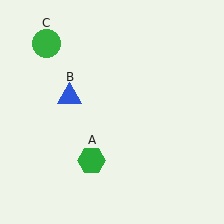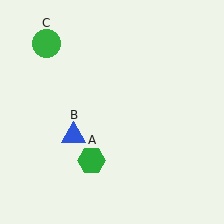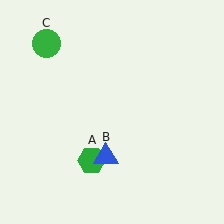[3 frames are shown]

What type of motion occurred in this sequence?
The blue triangle (object B) rotated counterclockwise around the center of the scene.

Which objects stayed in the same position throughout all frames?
Green hexagon (object A) and green circle (object C) remained stationary.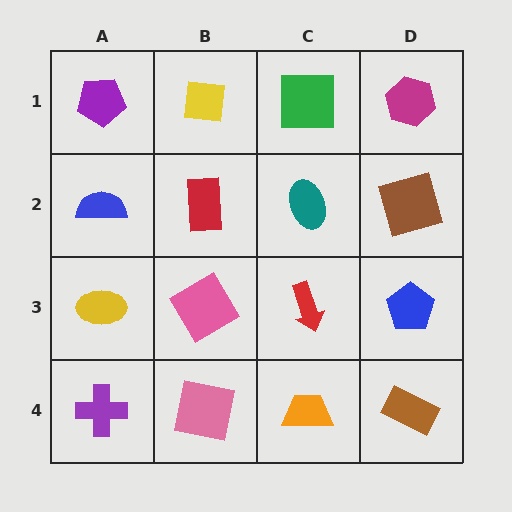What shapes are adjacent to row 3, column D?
A brown square (row 2, column D), a brown rectangle (row 4, column D), a red arrow (row 3, column C).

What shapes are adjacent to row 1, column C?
A teal ellipse (row 2, column C), a yellow square (row 1, column B), a magenta hexagon (row 1, column D).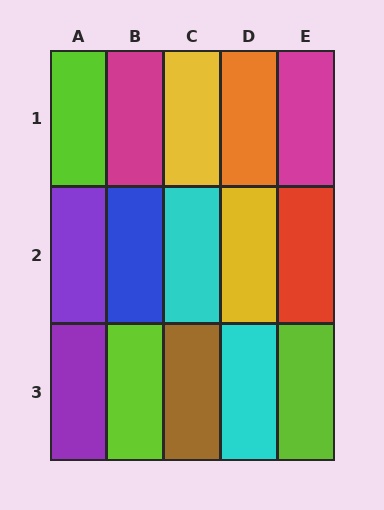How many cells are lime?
3 cells are lime.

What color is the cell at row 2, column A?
Purple.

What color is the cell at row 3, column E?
Lime.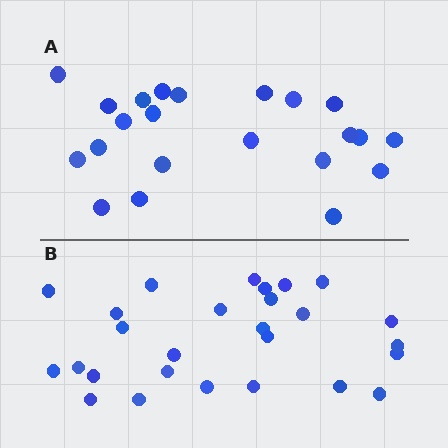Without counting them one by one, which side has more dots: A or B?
Region B (the bottom region) has more dots.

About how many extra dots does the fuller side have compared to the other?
Region B has about 5 more dots than region A.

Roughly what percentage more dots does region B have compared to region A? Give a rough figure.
About 25% more.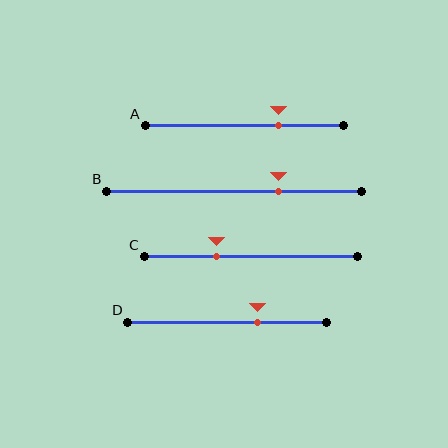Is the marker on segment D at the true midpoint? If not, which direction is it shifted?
No, the marker on segment D is shifted to the right by about 15% of the segment length.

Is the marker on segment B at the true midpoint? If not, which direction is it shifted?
No, the marker on segment B is shifted to the right by about 17% of the segment length.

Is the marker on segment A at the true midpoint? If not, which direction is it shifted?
No, the marker on segment A is shifted to the right by about 18% of the segment length.